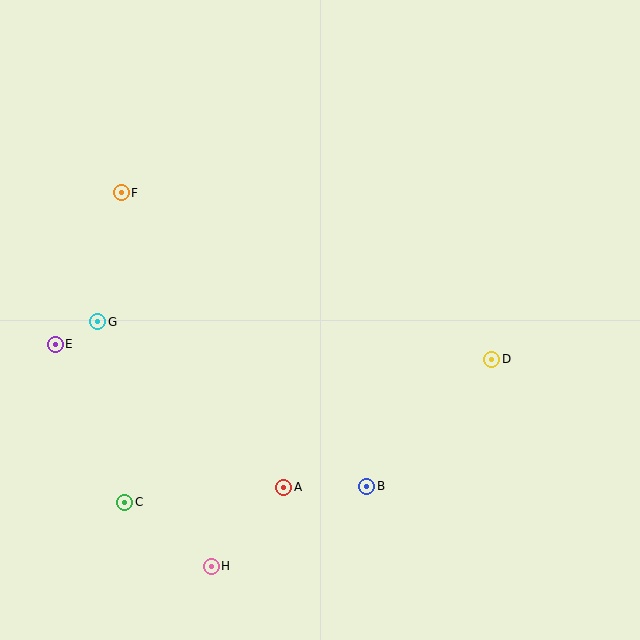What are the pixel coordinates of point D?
Point D is at (492, 359).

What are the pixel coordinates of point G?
Point G is at (98, 322).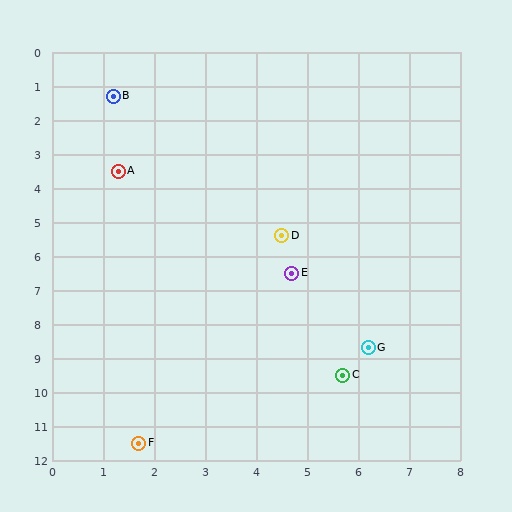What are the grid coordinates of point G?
Point G is at approximately (6.2, 8.7).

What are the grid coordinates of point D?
Point D is at approximately (4.5, 5.4).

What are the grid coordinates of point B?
Point B is at approximately (1.2, 1.3).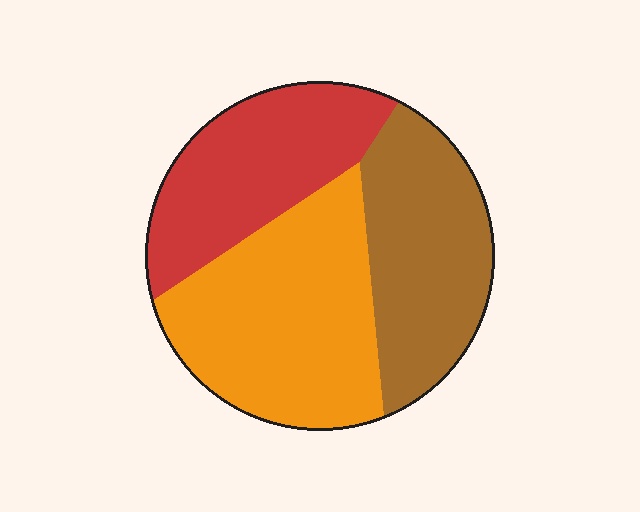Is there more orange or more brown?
Orange.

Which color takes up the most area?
Orange, at roughly 40%.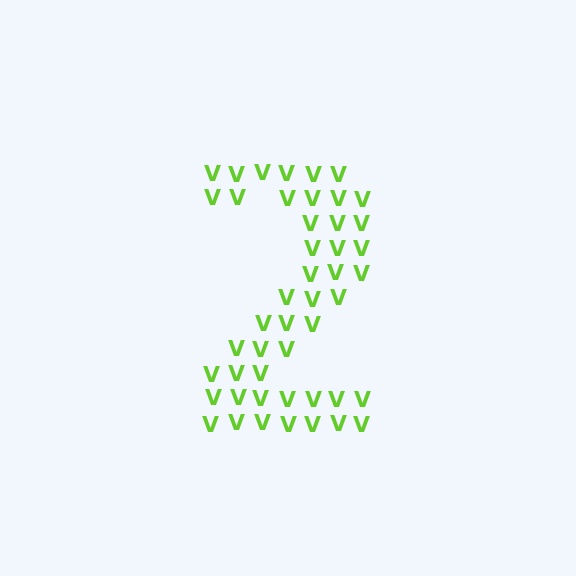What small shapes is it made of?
It is made of small letter V's.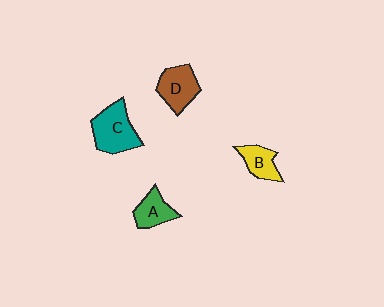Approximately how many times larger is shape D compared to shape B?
Approximately 1.4 times.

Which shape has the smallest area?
Shape B (yellow).